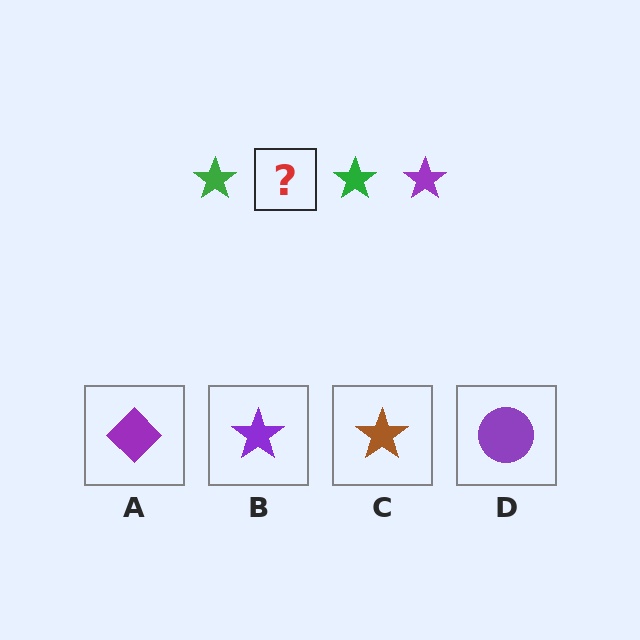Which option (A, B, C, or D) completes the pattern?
B.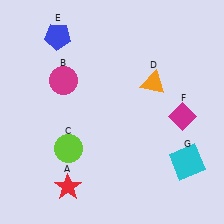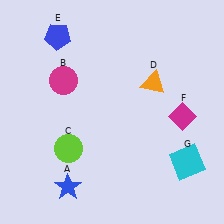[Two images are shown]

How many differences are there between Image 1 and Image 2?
There is 1 difference between the two images.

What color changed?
The star (A) changed from red in Image 1 to blue in Image 2.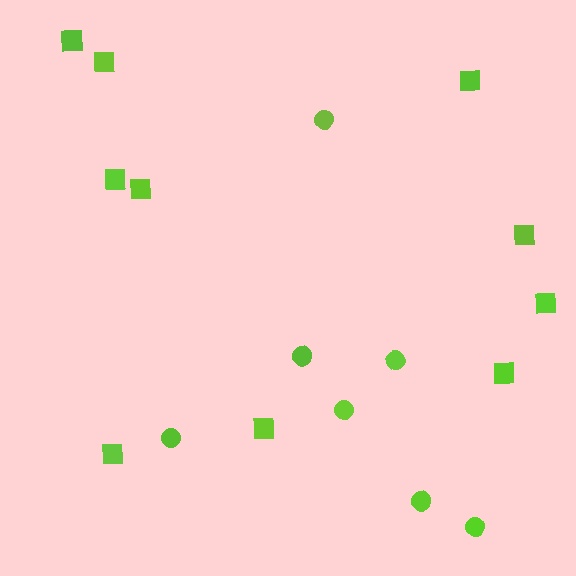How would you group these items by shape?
There are 2 groups: one group of circles (7) and one group of squares (10).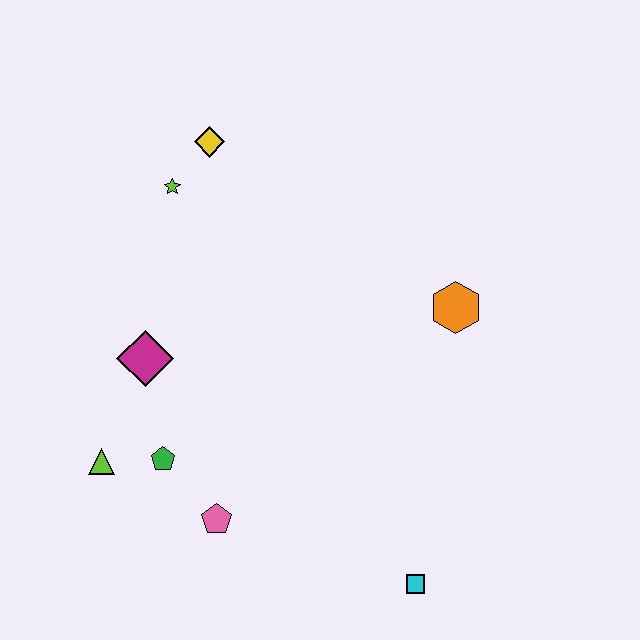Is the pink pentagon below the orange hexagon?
Yes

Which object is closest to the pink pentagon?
The green pentagon is closest to the pink pentagon.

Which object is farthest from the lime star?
The cyan square is farthest from the lime star.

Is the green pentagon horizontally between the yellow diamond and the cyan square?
No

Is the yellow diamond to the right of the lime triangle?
Yes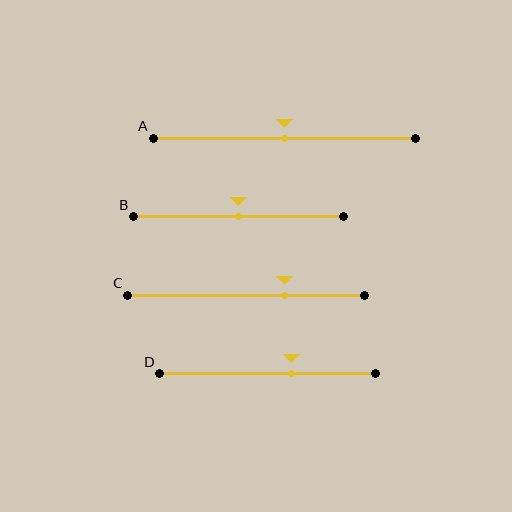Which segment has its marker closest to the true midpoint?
Segment A has its marker closest to the true midpoint.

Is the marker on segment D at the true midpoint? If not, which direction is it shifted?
No, the marker on segment D is shifted to the right by about 11% of the segment length.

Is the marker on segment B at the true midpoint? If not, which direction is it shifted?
Yes, the marker on segment B is at the true midpoint.